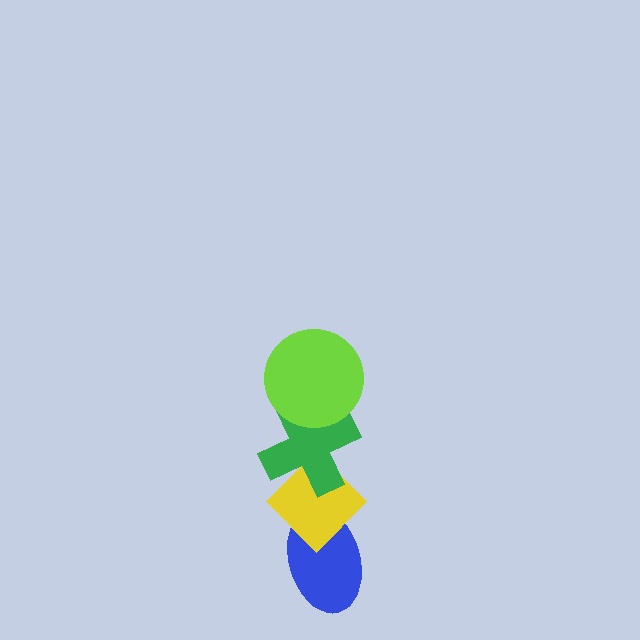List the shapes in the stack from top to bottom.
From top to bottom: the lime circle, the green cross, the yellow diamond, the blue ellipse.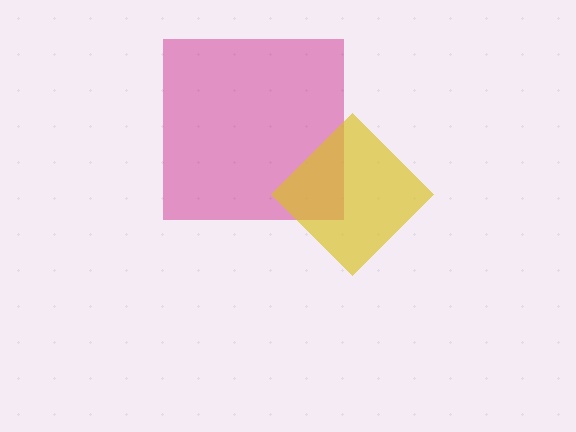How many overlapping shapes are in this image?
There are 2 overlapping shapes in the image.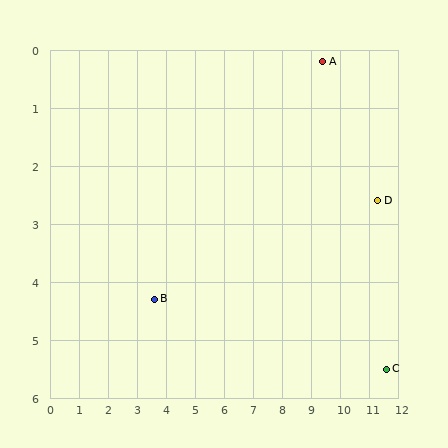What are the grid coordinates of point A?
Point A is at approximately (9.4, 0.2).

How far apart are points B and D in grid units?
Points B and D are about 7.9 grid units apart.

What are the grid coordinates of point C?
Point C is at approximately (11.6, 5.5).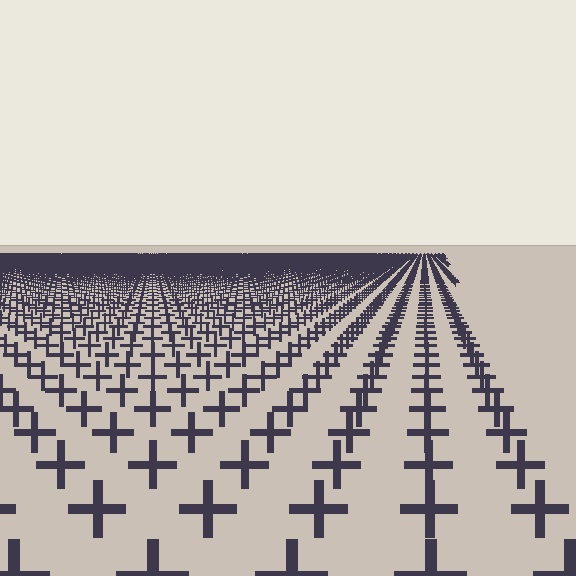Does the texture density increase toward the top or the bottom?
Density increases toward the top.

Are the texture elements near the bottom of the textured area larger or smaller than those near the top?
Larger. Near the bottom, elements are closer to the viewer and appear at a bigger on-screen size.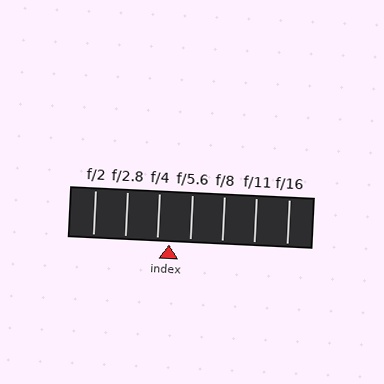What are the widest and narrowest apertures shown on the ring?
The widest aperture shown is f/2 and the narrowest is f/16.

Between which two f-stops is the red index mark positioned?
The index mark is between f/4 and f/5.6.